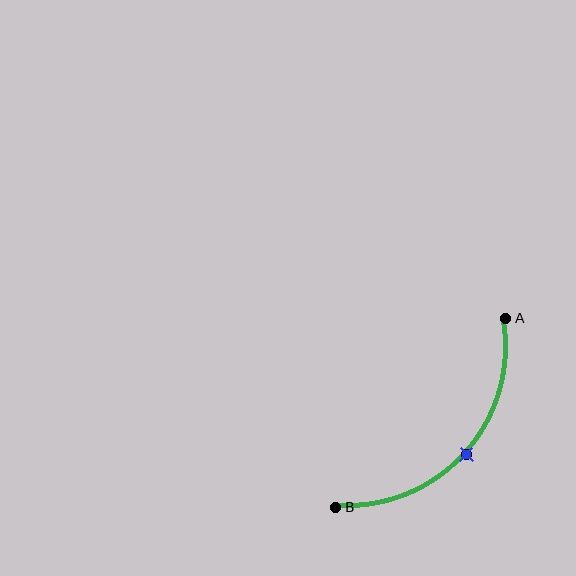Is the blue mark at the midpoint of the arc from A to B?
Yes. The blue mark lies on the arc at equal arc-length from both A and B — it is the arc midpoint.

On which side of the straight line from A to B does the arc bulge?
The arc bulges below and to the right of the straight line connecting A and B.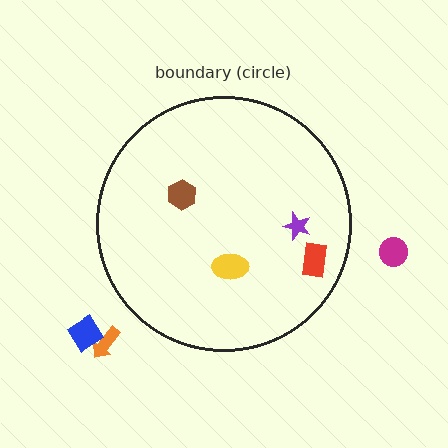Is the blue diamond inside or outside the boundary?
Outside.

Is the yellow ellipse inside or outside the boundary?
Inside.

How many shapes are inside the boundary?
4 inside, 3 outside.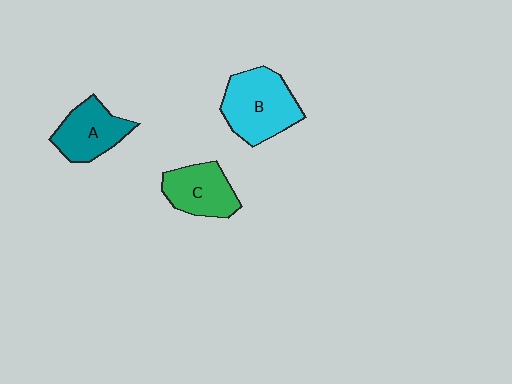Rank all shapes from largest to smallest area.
From largest to smallest: B (cyan), A (teal), C (green).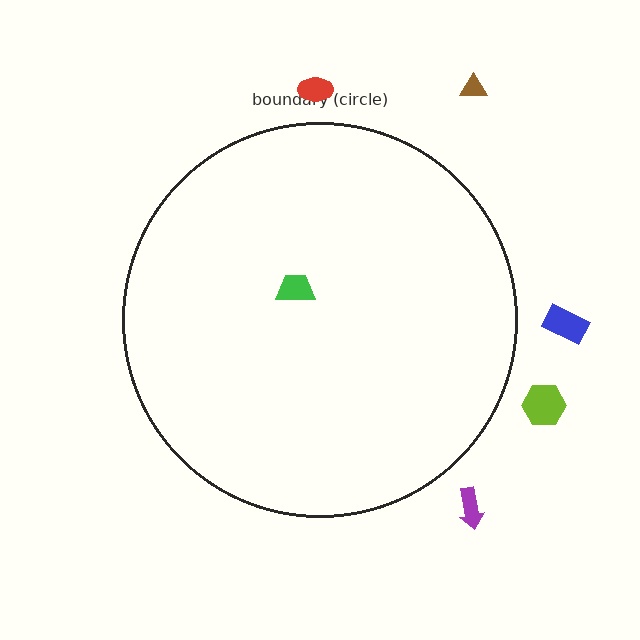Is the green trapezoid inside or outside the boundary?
Inside.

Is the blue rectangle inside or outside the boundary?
Outside.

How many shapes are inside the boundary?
1 inside, 5 outside.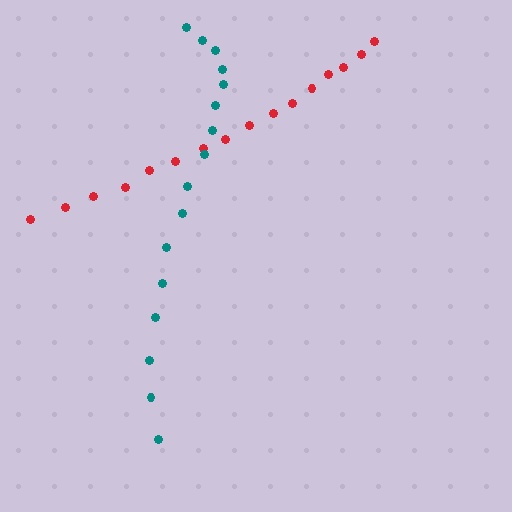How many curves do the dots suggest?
There are 2 distinct paths.